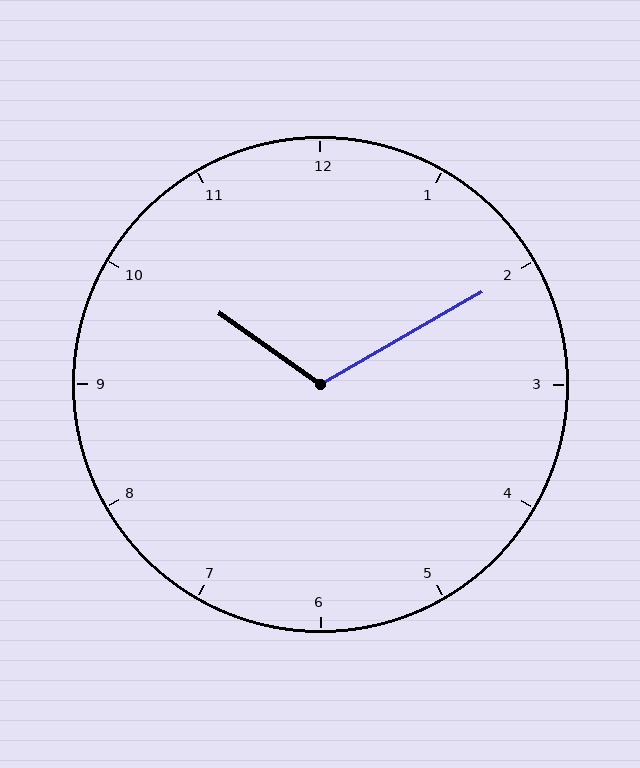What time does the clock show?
10:10.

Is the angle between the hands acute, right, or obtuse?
It is obtuse.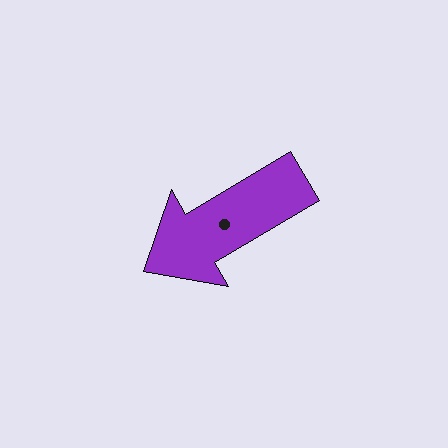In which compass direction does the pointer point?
Southwest.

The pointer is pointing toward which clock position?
Roughly 8 o'clock.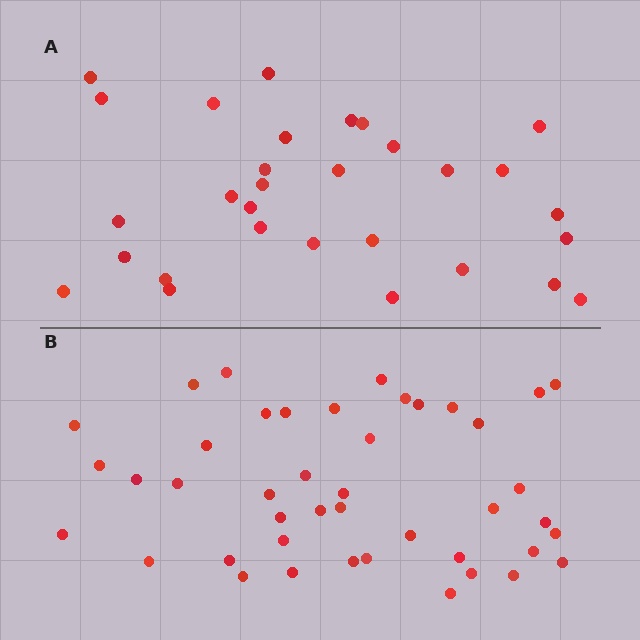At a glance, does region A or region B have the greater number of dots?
Region B (the bottom region) has more dots.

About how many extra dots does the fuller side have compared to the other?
Region B has approximately 15 more dots than region A.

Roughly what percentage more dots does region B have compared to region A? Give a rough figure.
About 45% more.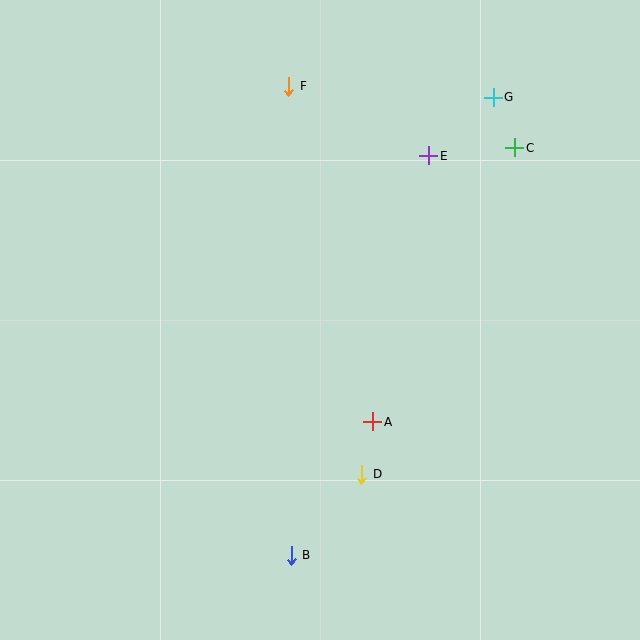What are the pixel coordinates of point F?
Point F is at (289, 86).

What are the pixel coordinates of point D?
Point D is at (361, 474).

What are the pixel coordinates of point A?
Point A is at (373, 422).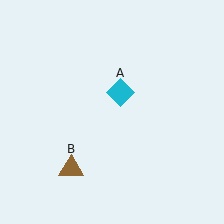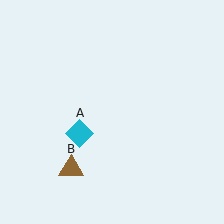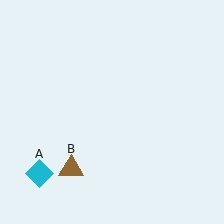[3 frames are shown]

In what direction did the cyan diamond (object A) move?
The cyan diamond (object A) moved down and to the left.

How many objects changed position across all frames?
1 object changed position: cyan diamond (object A).